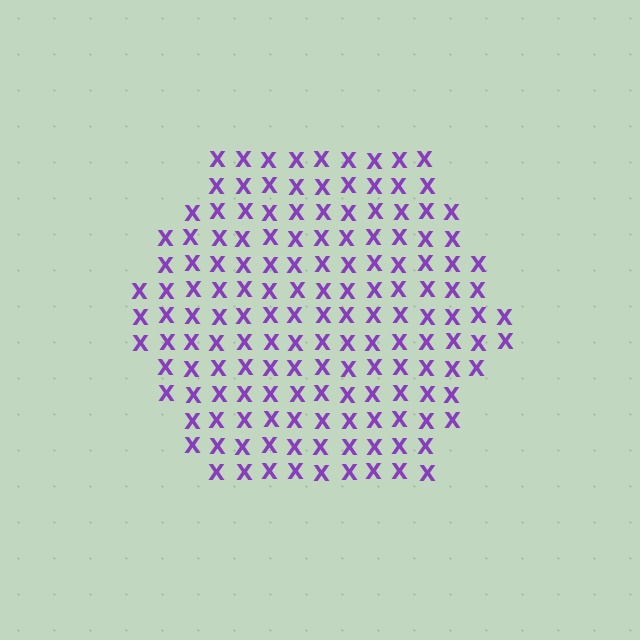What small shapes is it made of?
It is made of small letter X's.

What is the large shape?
The large shape is a hexagon.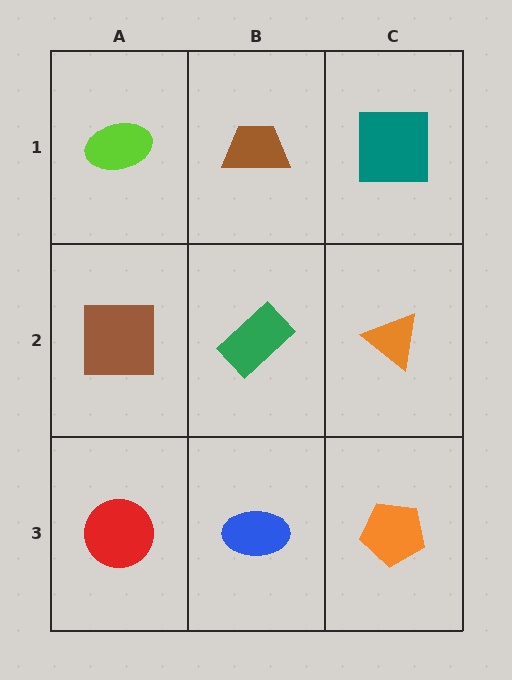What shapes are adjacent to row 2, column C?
A teal square (row 1, column C), an orange pentagon (row 3, column C), a green rectangle (row 2, column B).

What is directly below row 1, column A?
A brown square.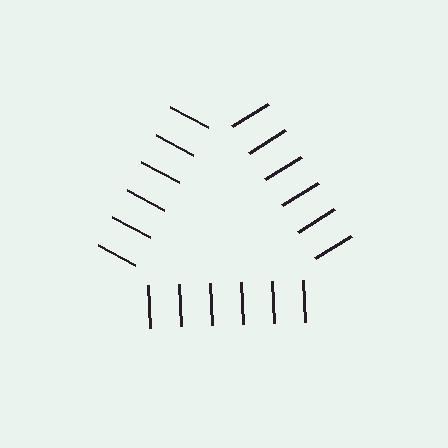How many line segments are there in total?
18 — 6 along each of the 3 edges.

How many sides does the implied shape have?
3 sides — the line-ends trace a triangle.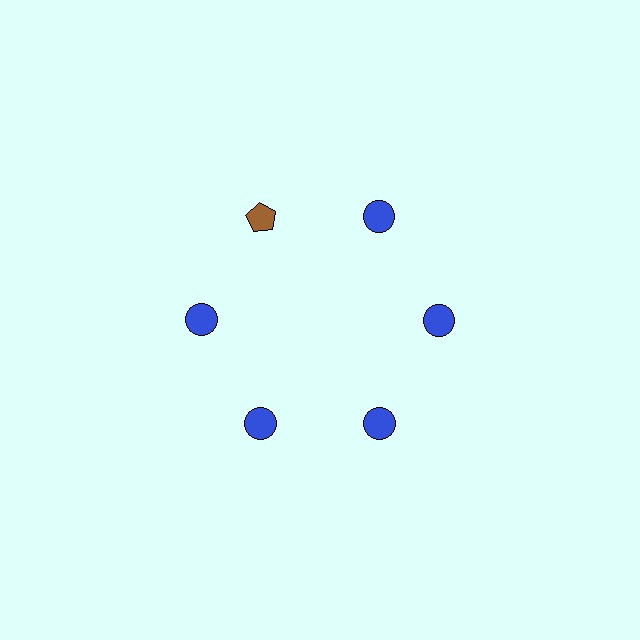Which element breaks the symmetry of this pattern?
The brown pentagon at roughly the 11 o'clock position breaks the symmetry. All other shapes are blue circles.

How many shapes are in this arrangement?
There are 6 shapes arranged in a ring pattern.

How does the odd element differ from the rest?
It differs in both color (brown instead of blue) and shape (pentagon instead of circle).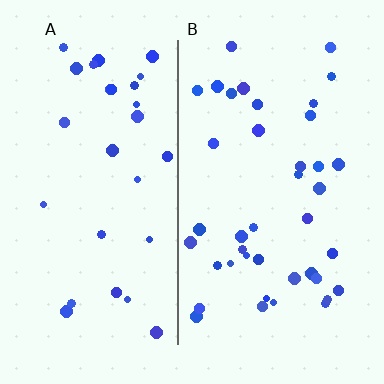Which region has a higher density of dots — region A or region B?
B (the right).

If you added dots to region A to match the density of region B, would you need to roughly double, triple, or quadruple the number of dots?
Approximately double.